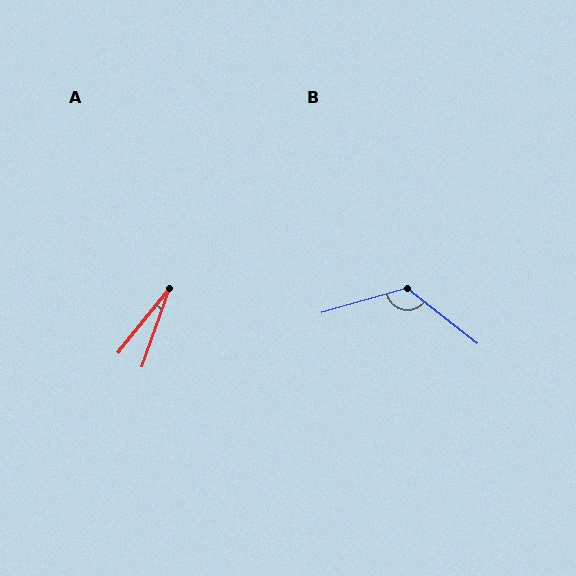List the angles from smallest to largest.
A (19°), B (126°).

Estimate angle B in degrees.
Approximately 126 degrees.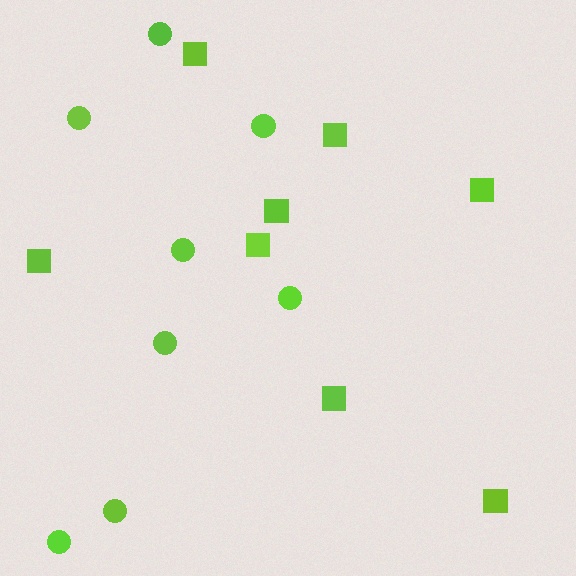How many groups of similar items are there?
There are 2 groups: one group of circles (8) and one group of squares (8).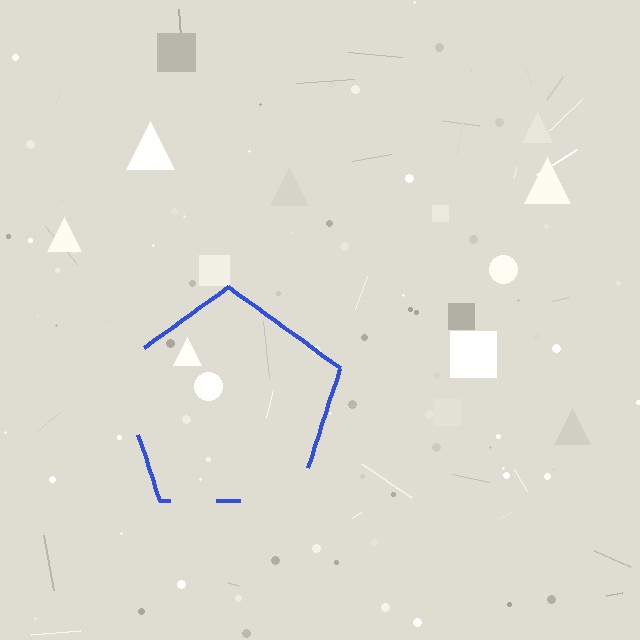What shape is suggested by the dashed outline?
The dashed outline suggests a pentagon.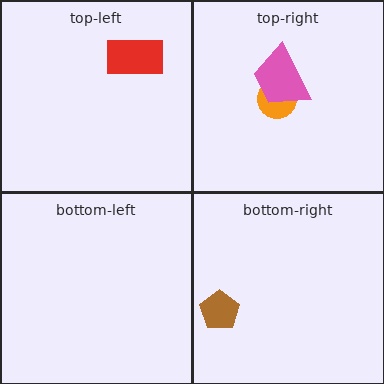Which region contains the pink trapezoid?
The top-right region.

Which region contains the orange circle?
The top-right region.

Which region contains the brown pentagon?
The bottom-right region.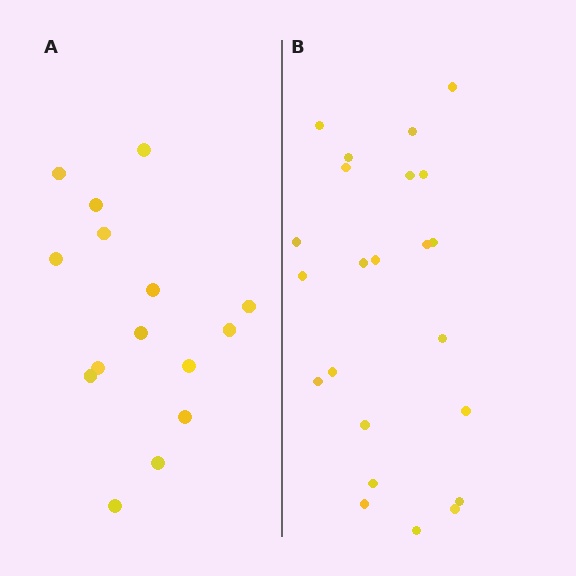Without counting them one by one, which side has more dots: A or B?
Region B (the right region) has more dots.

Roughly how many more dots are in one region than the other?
Region B has roughly 8 or so more dots than region A.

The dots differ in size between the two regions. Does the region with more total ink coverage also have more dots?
No. Region A has more total ink coverage because its dots are larger, but region B actually contains more individual dots. Total area can be misleading — the number of items is what matters here.